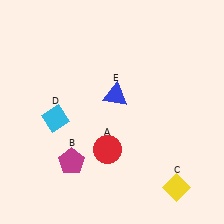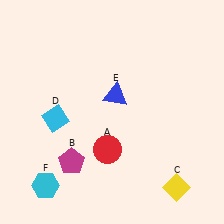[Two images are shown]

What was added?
A cyan hexagon (F) was added in Image 2.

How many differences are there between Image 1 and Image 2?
There is 1 difference between the two images.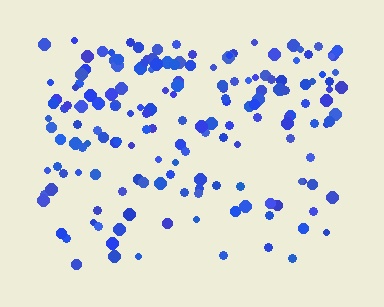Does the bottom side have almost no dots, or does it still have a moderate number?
Still a moderate number, just noticeably fewer than the top.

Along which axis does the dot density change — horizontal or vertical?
Vertical.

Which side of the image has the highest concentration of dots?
The top.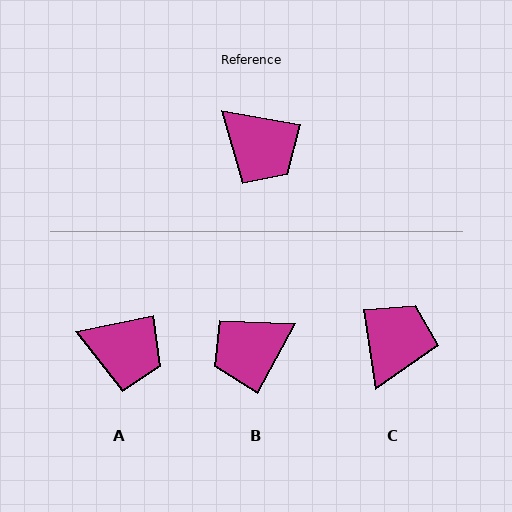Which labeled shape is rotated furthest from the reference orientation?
C, about 109 degrees away.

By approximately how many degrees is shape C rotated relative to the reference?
Approximately 109 degrees counter-clockwise.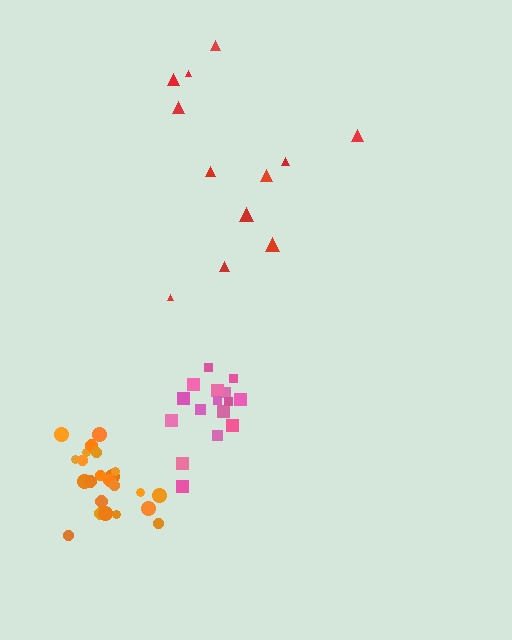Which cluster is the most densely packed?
Pink.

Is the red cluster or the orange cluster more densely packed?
Orange.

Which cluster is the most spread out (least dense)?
Red.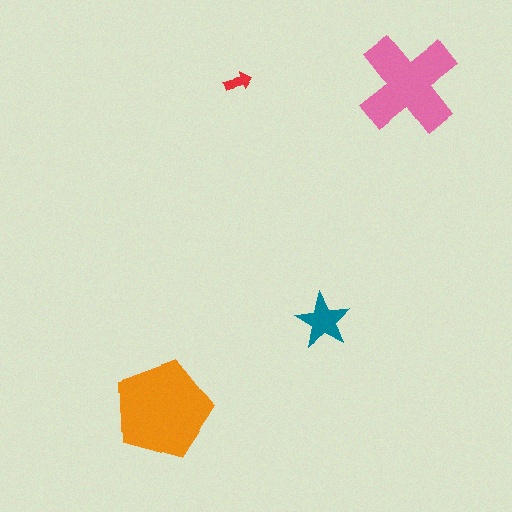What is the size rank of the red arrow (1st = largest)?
4th.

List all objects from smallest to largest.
The red arrow, the teal star, the pink cross, the orange pentagon.